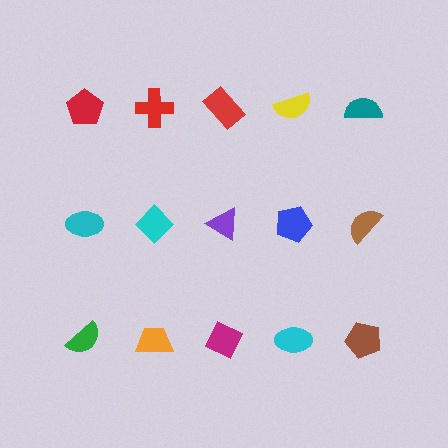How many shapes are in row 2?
5 shapes.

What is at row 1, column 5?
A teal semicircle.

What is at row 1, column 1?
A red pentagon.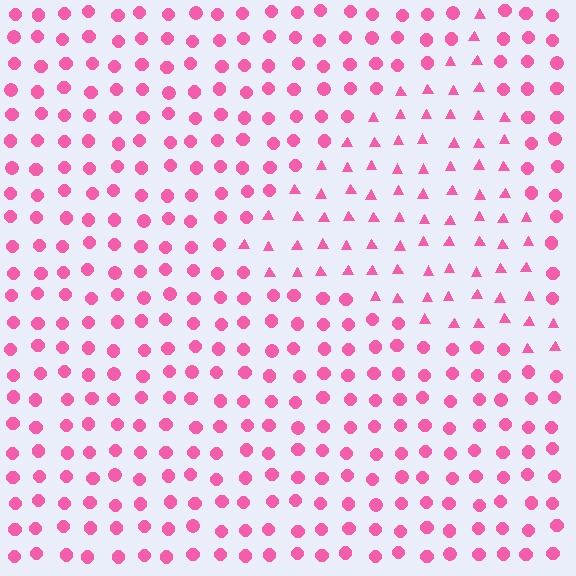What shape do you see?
I see a triangle.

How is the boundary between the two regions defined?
The boundary is defined by a change in element shape: triangles inside vs. circles outside. All elements share the same color and spacing.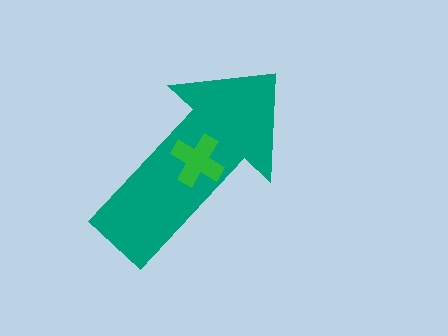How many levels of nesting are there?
2.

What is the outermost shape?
The teal arrow.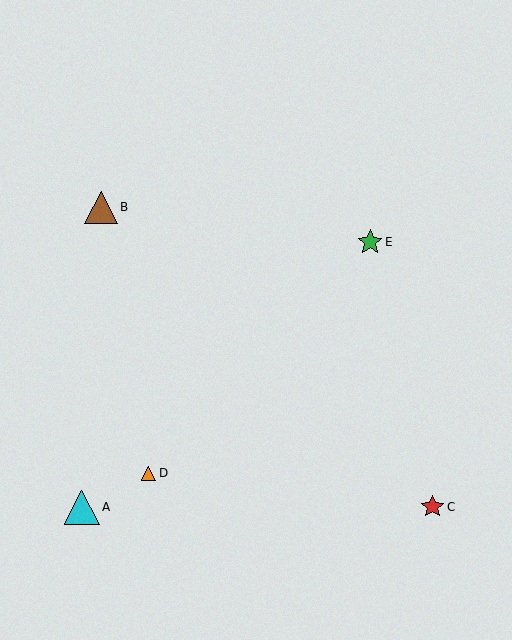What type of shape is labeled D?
Shape D is an orange triangle.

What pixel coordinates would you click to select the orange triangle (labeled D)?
Click at (149, 473) to select the orange triangle D.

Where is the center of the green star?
The center of the green star is at (370, 242).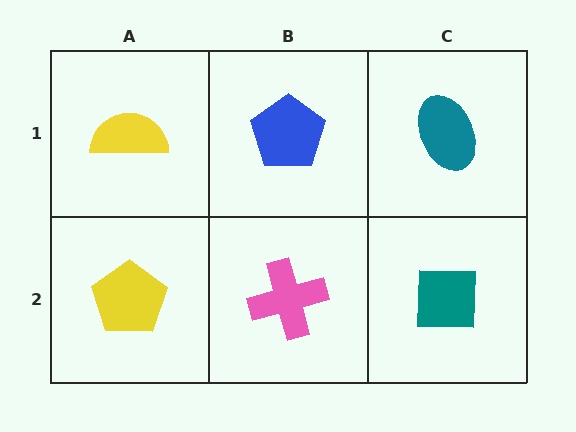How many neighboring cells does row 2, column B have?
3.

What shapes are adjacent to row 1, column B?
A pink cross (row 2, column B), a yellow semicircle (row 1, column A), a teal ellipse (row 1, column C).